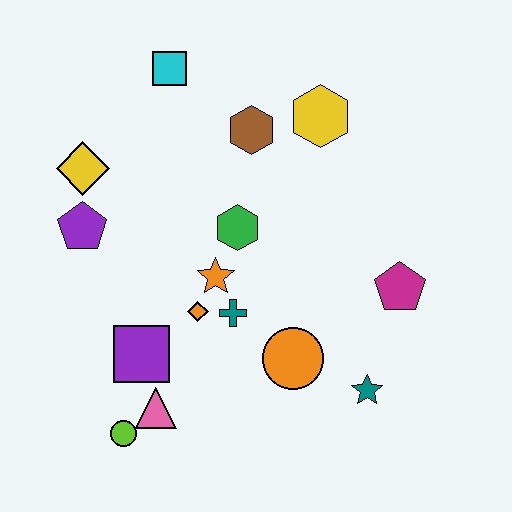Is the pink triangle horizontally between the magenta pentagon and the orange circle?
No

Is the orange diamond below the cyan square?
Yes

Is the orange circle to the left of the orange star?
No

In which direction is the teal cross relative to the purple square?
The teal cross is to the right of the purple square.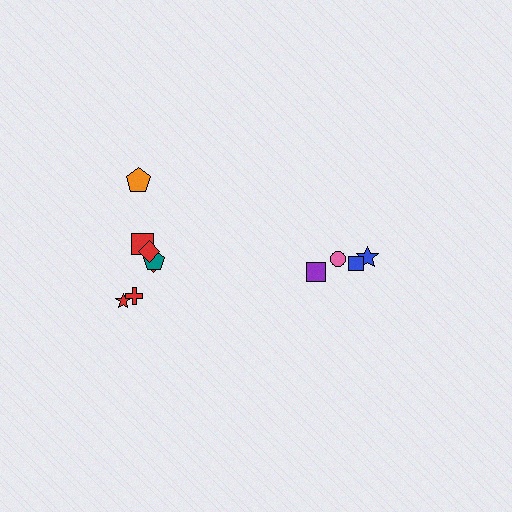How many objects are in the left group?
There are 7 objects.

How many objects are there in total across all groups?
There are 11 objects.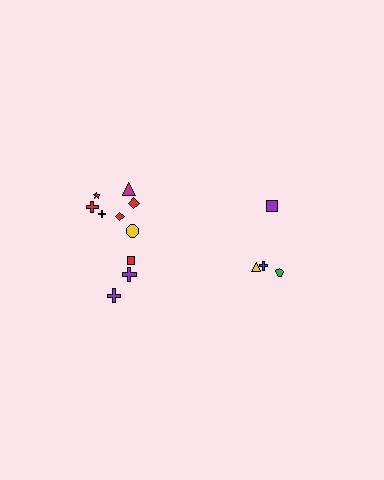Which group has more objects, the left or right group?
The left group.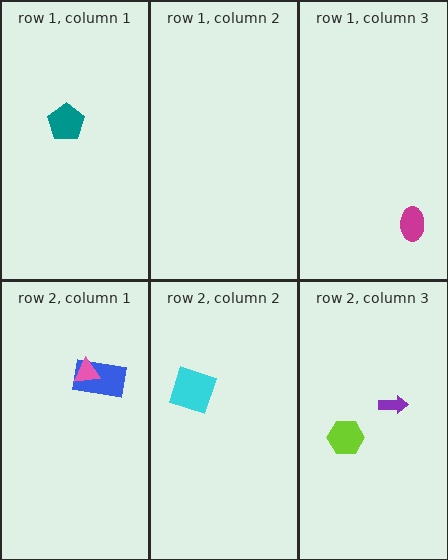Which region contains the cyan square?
The row 2, column 2 region.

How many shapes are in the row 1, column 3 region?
1.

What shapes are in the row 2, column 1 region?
The blue rectangle, the pink triangle.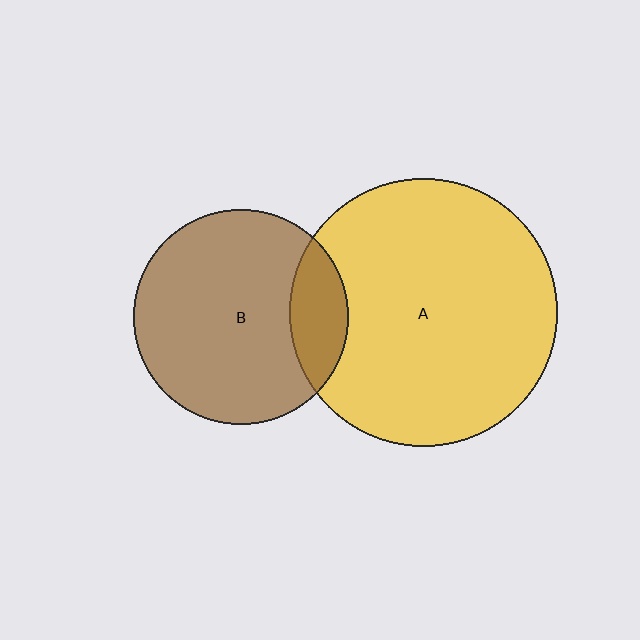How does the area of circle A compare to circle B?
Approximately 1.6 times.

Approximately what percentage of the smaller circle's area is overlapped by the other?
Approximately 20%.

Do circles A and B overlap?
Yes.